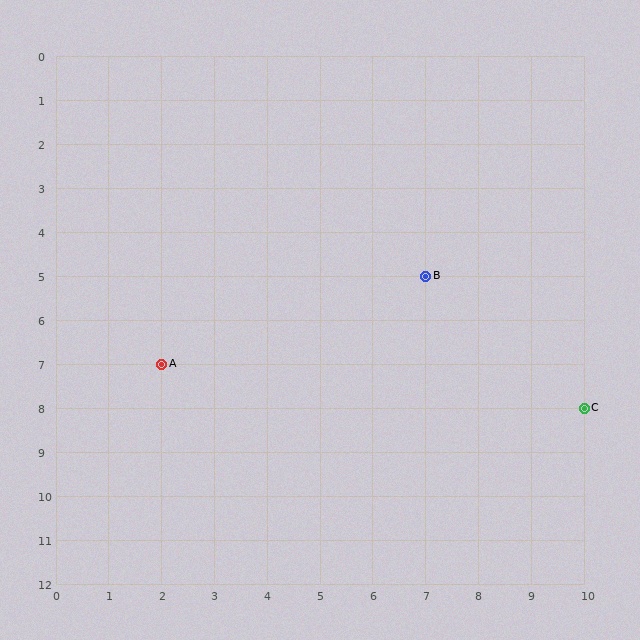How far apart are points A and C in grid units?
Points A and C are 8 columns and 1 row apart (about 8.1 grid units diagonally).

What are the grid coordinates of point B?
Point B is at grid coordinates (7, 5).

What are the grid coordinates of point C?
Point C is at grid coordinates (10, 8).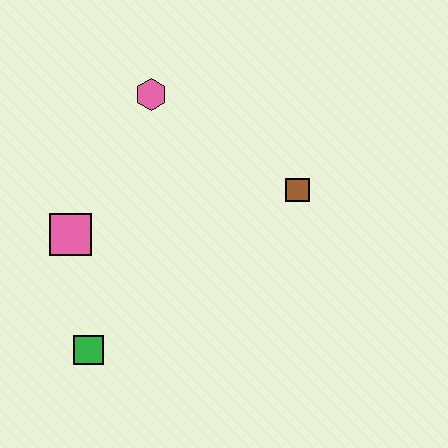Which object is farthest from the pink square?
The brown square is farthest from the pink square.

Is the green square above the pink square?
No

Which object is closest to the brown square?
The pink hexagon is closest to the brown square.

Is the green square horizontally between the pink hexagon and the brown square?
No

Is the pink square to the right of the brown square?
No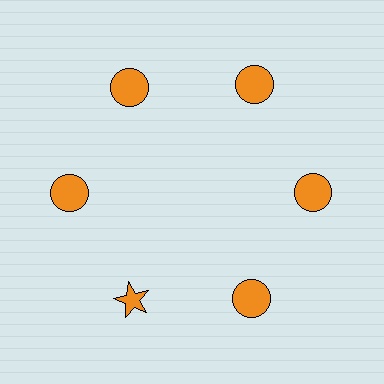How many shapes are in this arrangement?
There are 6 shapes arranged in a ring pattern.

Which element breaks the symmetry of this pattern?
The orange star at roughly the 7 o'clock position breaks the symmetry. All other shapes are orange circles.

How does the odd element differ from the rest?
It has a different shape: star instead of circle.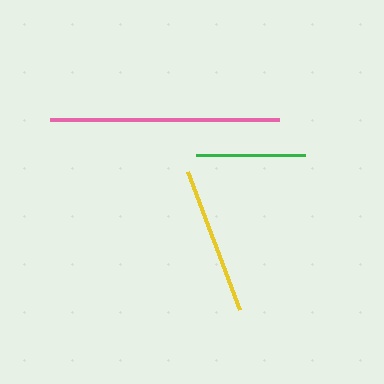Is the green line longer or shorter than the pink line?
The pink line is longer than the green line.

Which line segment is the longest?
The pink line is the longest at approximately 229 pixels.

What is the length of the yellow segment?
The yellow segment is approximately 148 pixels long.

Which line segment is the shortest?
The green line is the shortest at approximately 109 pixels.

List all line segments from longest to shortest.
From longest to shortest: pink, yellow, green.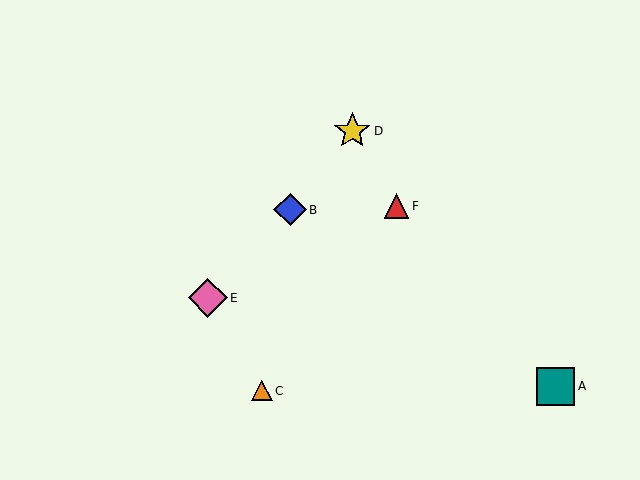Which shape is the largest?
The pink diamond (labeled E) is the largest.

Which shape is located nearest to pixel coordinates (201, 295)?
The pink diamond (labeled E) at (208, 298) is nearest to that location.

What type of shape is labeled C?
Shape C is an orange triangle.